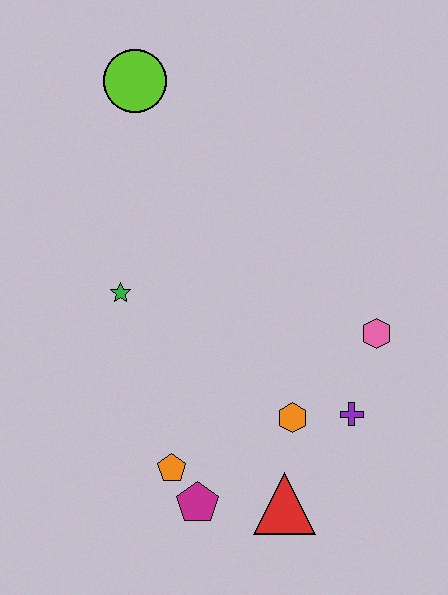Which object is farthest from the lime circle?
The red triangle is farthest from the lime circle.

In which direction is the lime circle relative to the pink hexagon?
The lime circle is above the pink hexagon.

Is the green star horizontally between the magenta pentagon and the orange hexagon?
No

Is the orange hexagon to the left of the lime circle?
No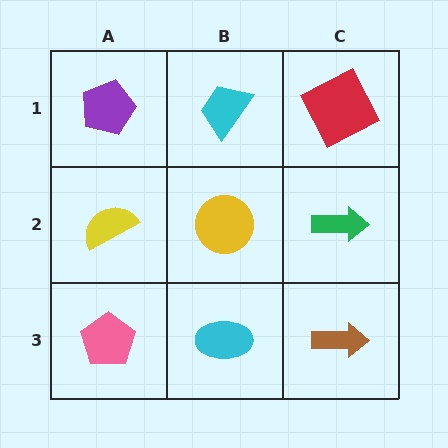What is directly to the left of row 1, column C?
A cyan trapezoid.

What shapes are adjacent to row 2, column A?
A purple pentagon (row 1, column A), a pink pentagon (row 3, column A), a yellow circle (row 2, column B).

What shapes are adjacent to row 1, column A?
A yellow semicircle (row 2, column A), a cyan trapezoid (row 1, column B).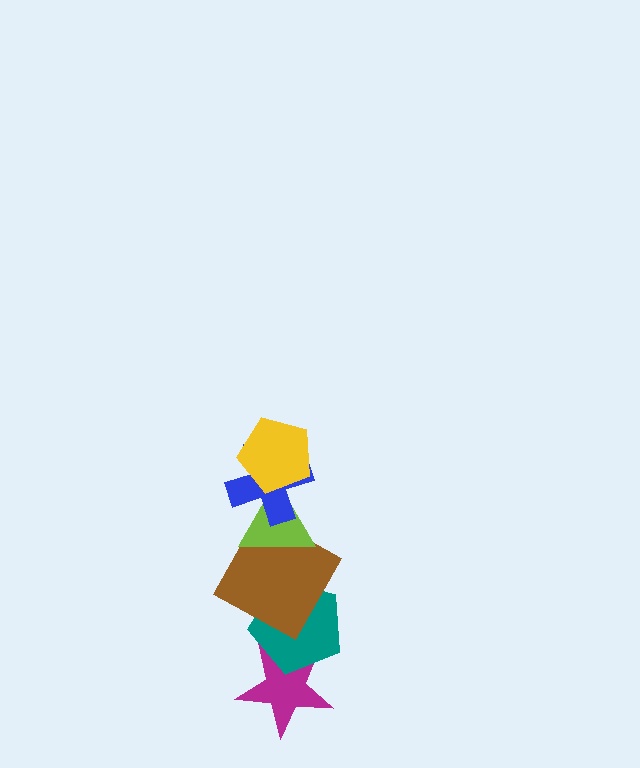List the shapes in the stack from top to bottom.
From top to bottom: the yellow pentagon, the blue cross, the lime triangle, the brown square, the teal pentagon, the magenta star.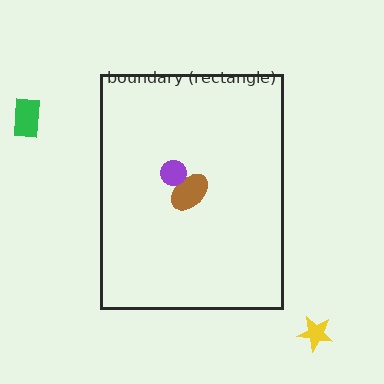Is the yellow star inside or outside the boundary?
Outside.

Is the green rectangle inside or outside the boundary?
Outside.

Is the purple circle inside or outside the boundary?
Inside.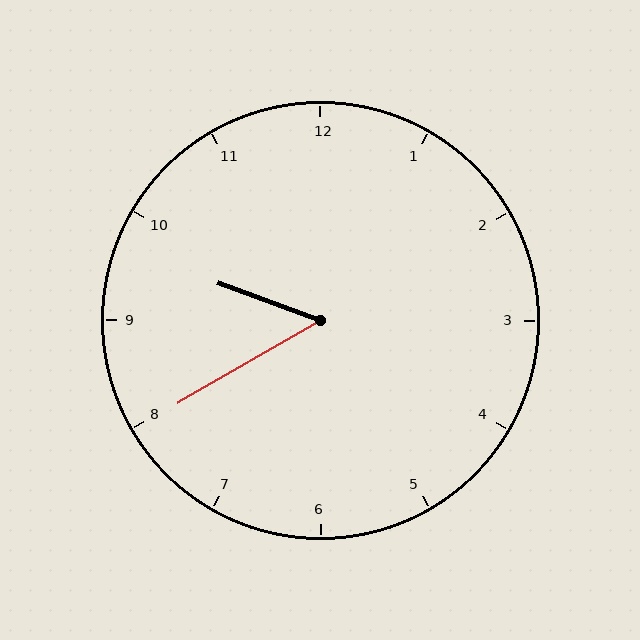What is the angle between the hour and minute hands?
Approximately 50 degrees.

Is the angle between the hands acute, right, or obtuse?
It is acute.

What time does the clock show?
9:40.